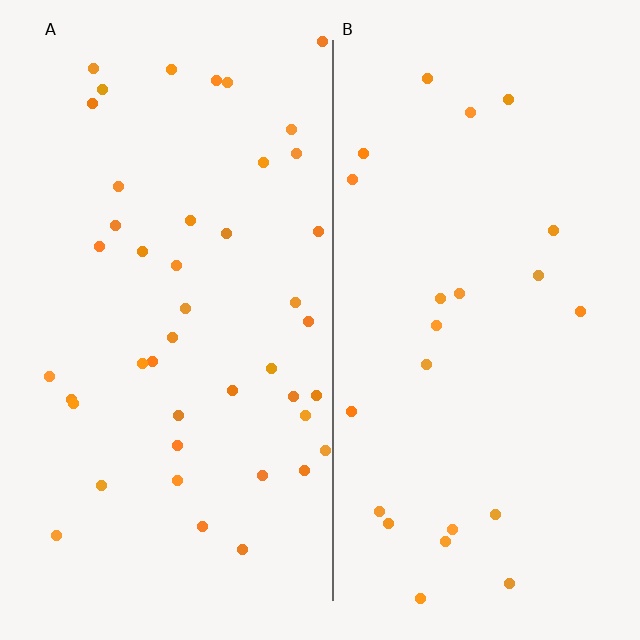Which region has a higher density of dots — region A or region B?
A (the left).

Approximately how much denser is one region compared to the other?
Approximately 1.9× — region A over region B.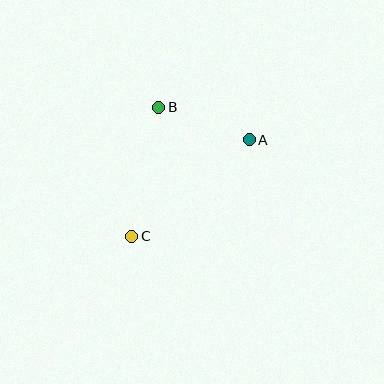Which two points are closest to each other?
Points A and B are closest to each other.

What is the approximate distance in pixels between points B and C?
The distance between B and C is approximately 132 pixels.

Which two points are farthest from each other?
Points A and C are farthest from each other.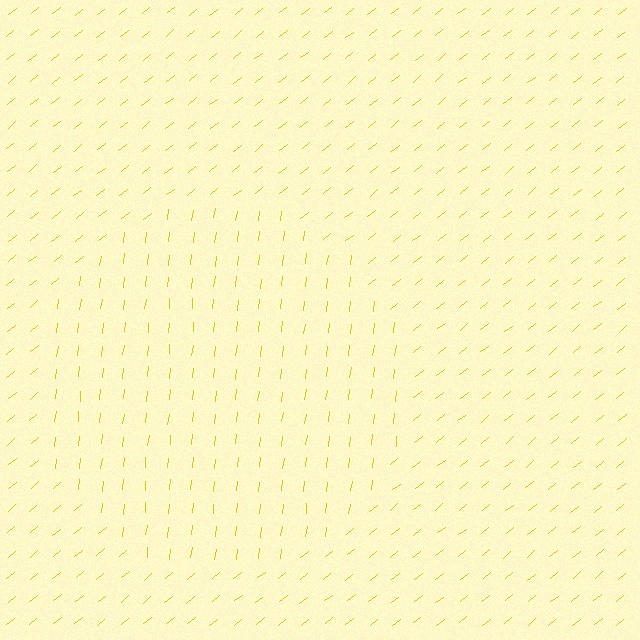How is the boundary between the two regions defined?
The boundary is defined purely by a change in line orientation (approximately 45 degrees difference). All lines are the same color and thickness.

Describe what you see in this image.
The image is filled with small yellow line segments. A circle region in the image has lines oriented differently from the surrounding lines, creating a visible texture boundary.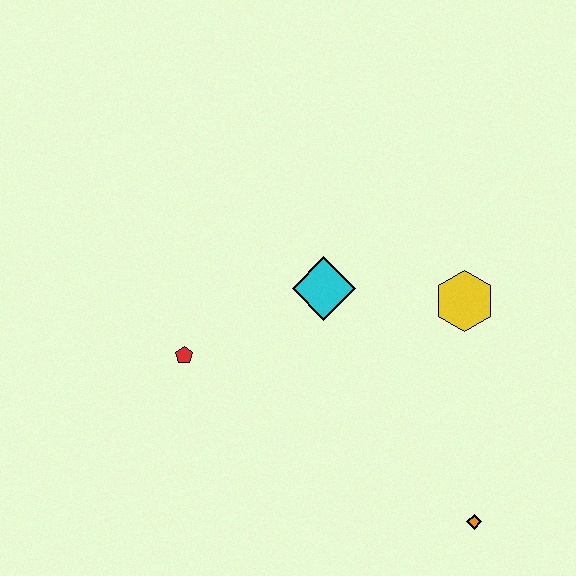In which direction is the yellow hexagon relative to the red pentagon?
The yellow hexagon is to the right of the red pentagon.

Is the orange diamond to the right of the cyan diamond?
Yes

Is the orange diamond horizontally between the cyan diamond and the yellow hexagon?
No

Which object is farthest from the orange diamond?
The red pentagon is farthest from the orange diamond.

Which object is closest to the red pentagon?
The cyan diamond is closest to the red pentagon.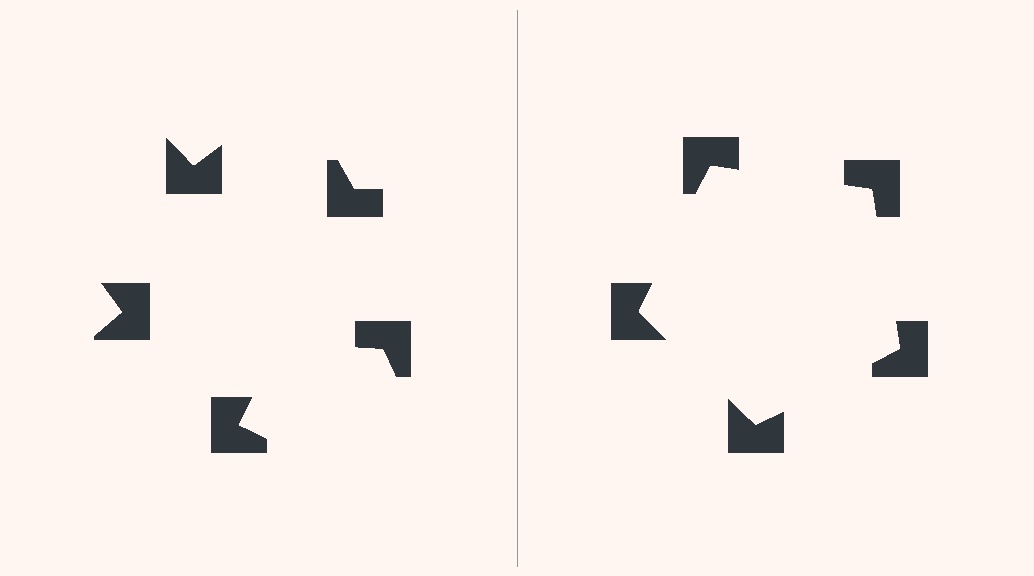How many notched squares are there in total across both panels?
10 — 5 on each side.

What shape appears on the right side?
An illusory pentagon.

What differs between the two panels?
The notched squares are positioned identically on both sides; only the wedge orientations differ. On the right they align to a pentagon; on the left they are misaligned.